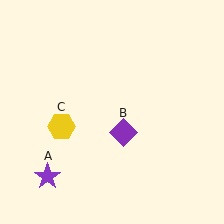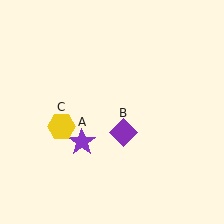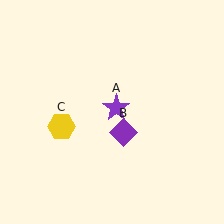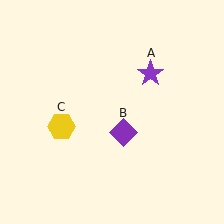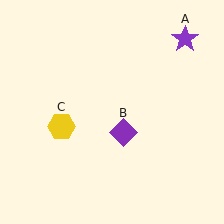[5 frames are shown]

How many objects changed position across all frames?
1 object changed position: purple star (object A).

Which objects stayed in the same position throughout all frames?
Purple diamond (object B) and yellow hexagon (object C) remained stationary.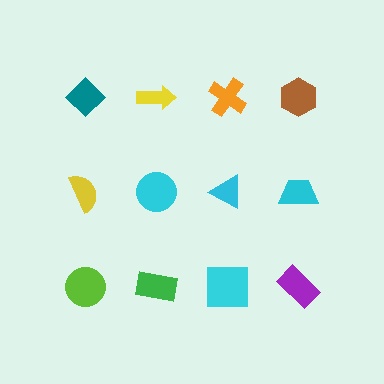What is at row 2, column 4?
A cyan trapezoid.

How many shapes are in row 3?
4 shapes.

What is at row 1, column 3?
An orange cross.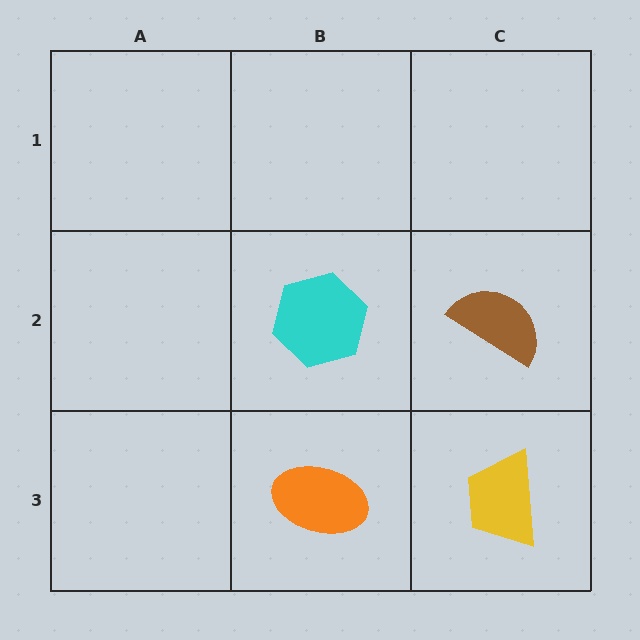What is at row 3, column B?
An orange ellipse.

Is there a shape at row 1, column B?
No, that cell is empty.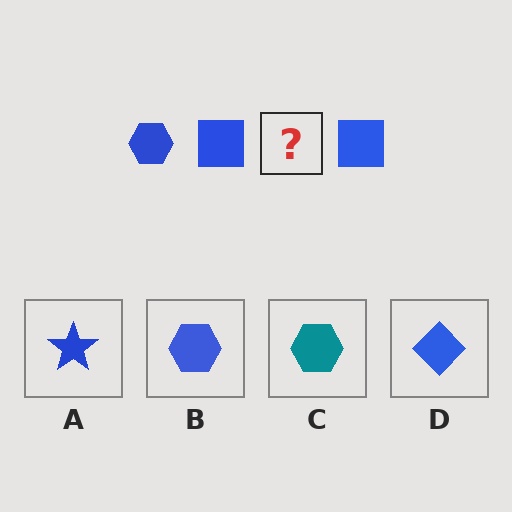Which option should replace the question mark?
Option B.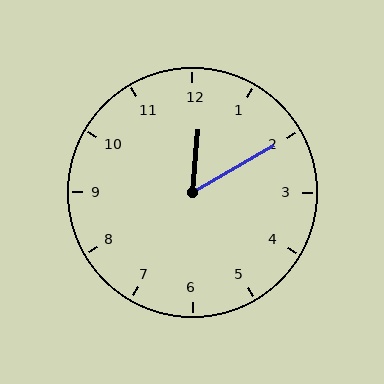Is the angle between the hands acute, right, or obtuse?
It is acute.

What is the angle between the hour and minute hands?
Approximately 55 degrees.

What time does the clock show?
12:10.